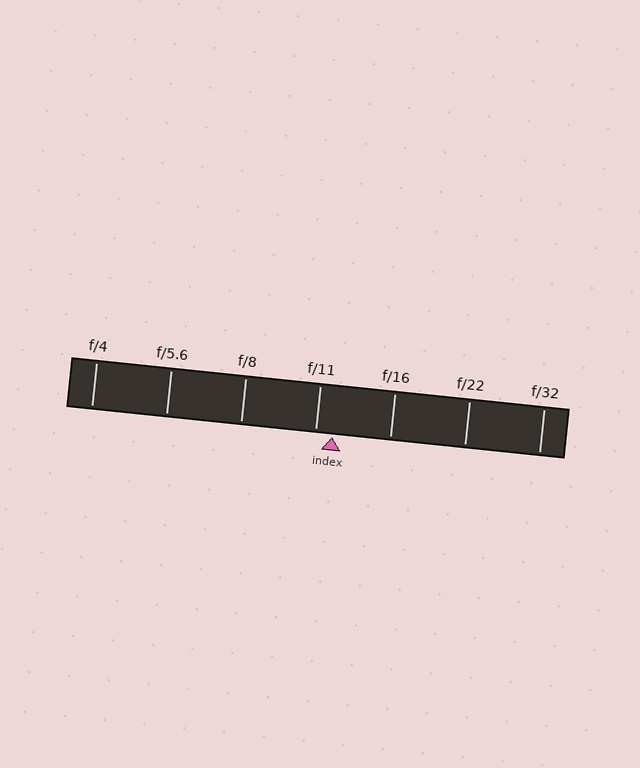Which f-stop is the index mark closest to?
The index mark is closest to f/11.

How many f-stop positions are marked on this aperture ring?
There are 7 f-stop positions marked.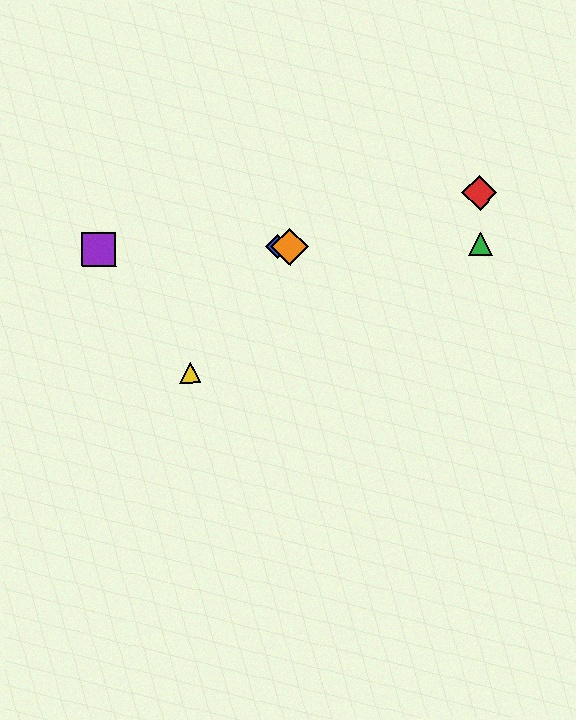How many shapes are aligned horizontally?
4 shapes (the blue diamond, the green triangle, the purple square, the orange diamond) are aligned horizontally.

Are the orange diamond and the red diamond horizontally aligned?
No, the orange diamond is at y≈247 and the red diamond is at y≈193.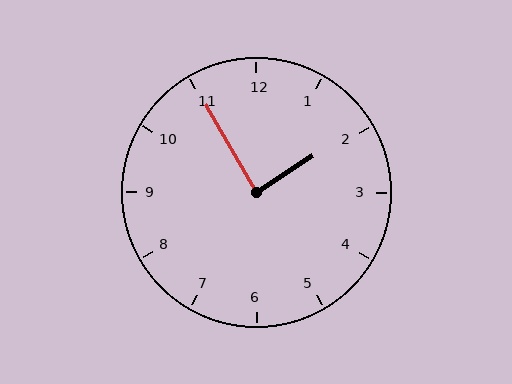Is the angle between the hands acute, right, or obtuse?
It is right.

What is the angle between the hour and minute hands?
Approximately 88 degrees.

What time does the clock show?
1:55.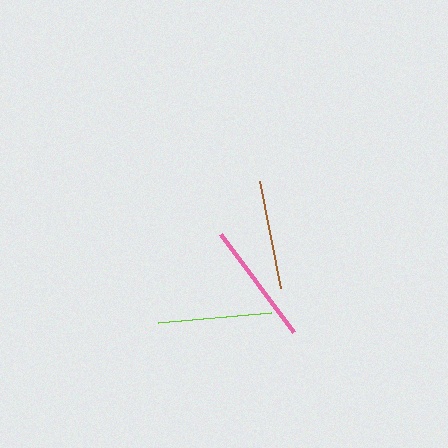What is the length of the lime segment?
The lime segment is approximately 113 pixels long.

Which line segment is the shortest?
The brown line is the shortest at approximately 109 pixels.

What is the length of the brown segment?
The brown segment is approximately 109 pixels long.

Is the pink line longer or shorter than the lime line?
The pink line is longer than the lime line.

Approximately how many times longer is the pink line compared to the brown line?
The pink line is approximately 1.1 times the length of the brown line.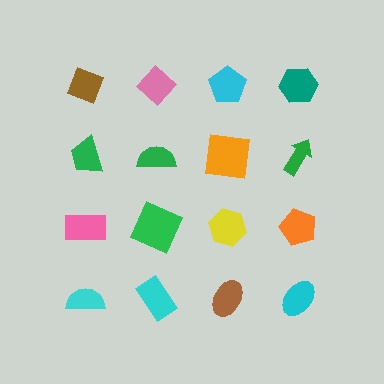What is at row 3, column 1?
A pink rectangle.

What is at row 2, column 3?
An orange square.